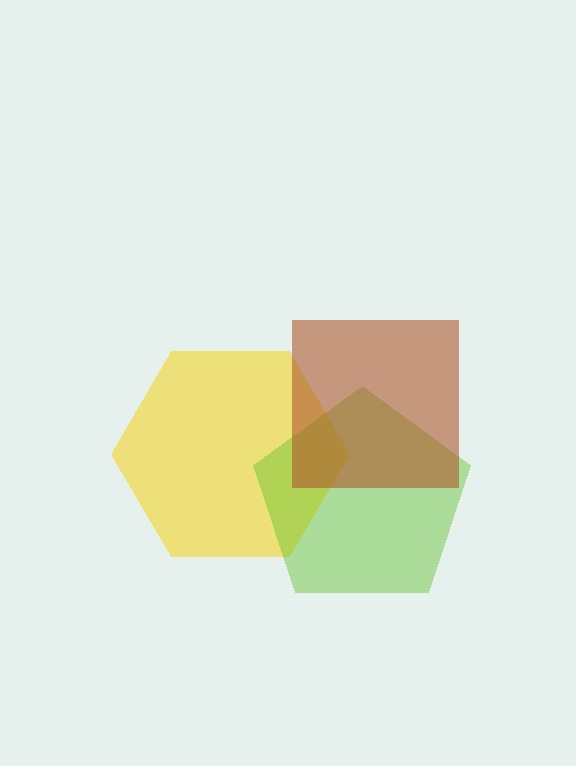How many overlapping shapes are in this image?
There are 3 overlapping shapes in the image.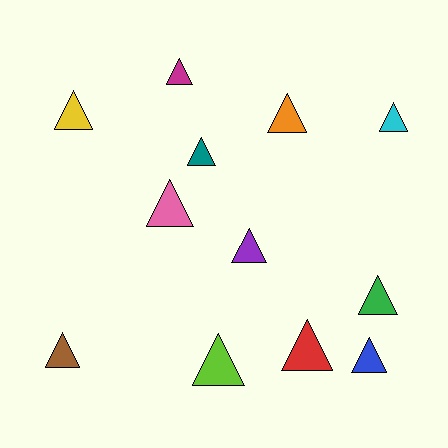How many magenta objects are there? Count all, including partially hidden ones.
There is 1 magenta object.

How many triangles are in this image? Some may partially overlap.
There are 12 triangles.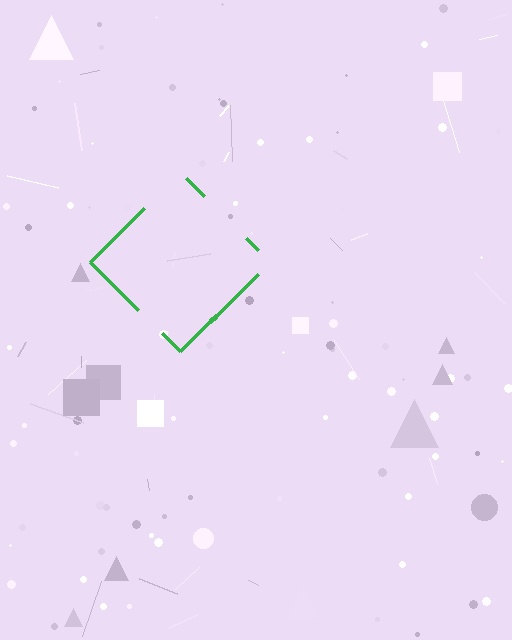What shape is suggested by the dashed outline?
The dashed outline suggests a diamond.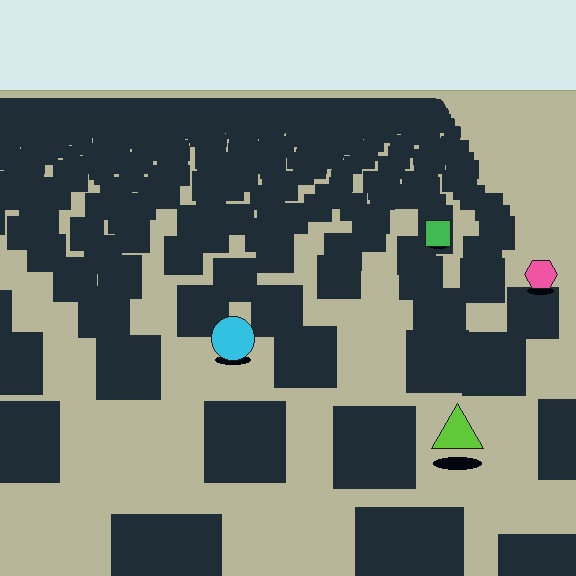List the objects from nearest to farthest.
From nearest to farthest: the lime triangle, the cyan circle, the pink hexagon, the green square.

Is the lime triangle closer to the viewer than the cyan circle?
Yes. The lime triangle is closer — you can tell from the texture gradient: the ground texture is coarser near it.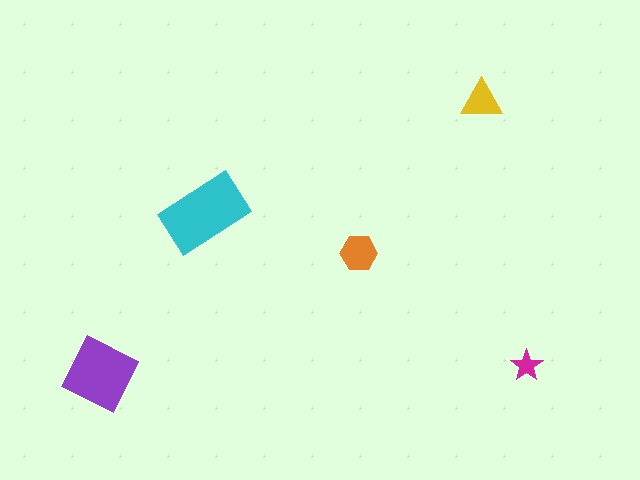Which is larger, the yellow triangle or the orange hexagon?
The orange hexagon.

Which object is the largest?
The cyan rectangle.